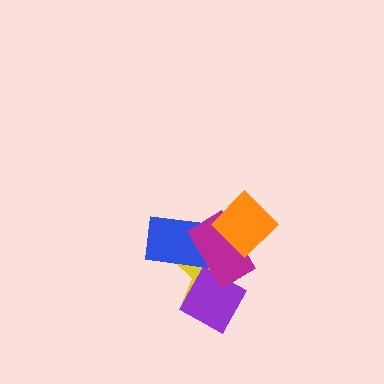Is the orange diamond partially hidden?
No, no other shape covers it.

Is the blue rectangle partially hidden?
Yes, it is partially covered by another shape.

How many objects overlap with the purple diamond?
3 objects overlap with the purple diamond.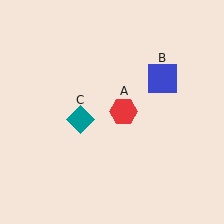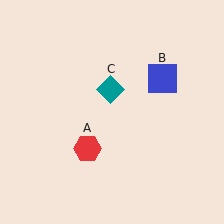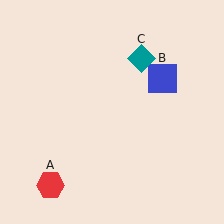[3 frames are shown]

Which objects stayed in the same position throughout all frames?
Blue square (object B) remained stationary.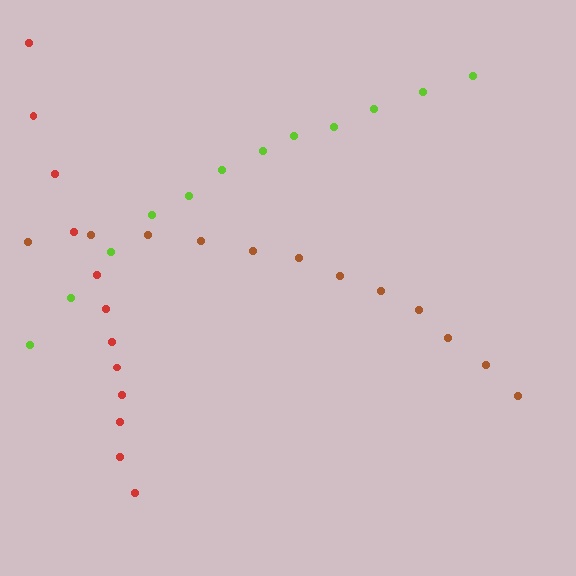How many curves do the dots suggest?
There are 3 distinct paths.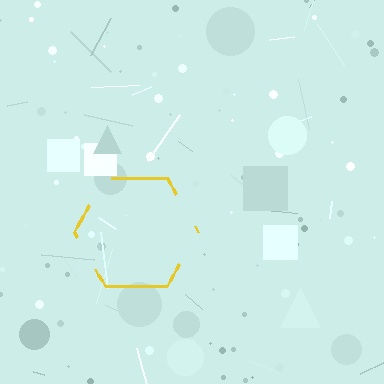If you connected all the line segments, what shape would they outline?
They would outline a hexagon.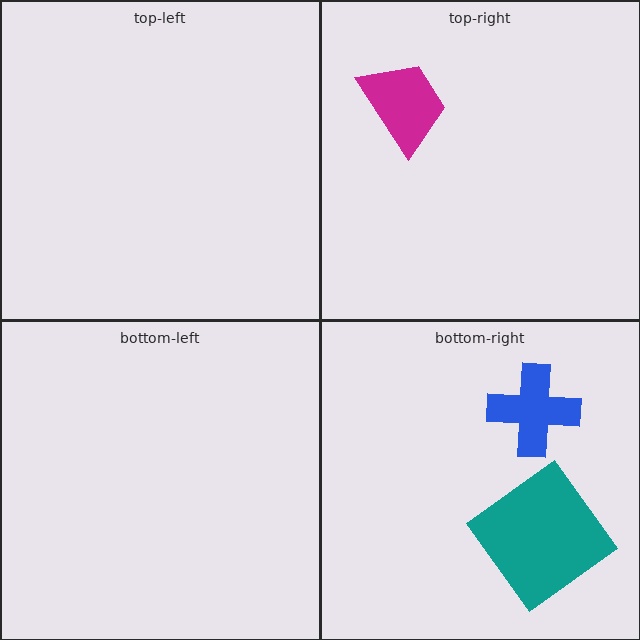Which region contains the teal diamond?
The bottom-right region.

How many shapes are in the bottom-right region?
2.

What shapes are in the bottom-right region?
The teal diamond, the blue cross.